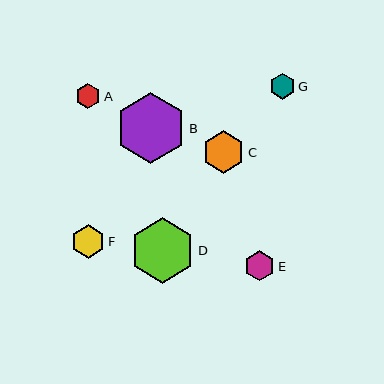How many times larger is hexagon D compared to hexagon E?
Hexagon D is approximately 2.2 times the size of hexagon E.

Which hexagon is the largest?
Hexagon B is the largest with a size of approximately 70 pixels.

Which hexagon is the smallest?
Hexagon A is the smallest with a size of approximately 25 pixels.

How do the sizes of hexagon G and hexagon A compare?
Hexagon G and hexagon A are approximately the same size.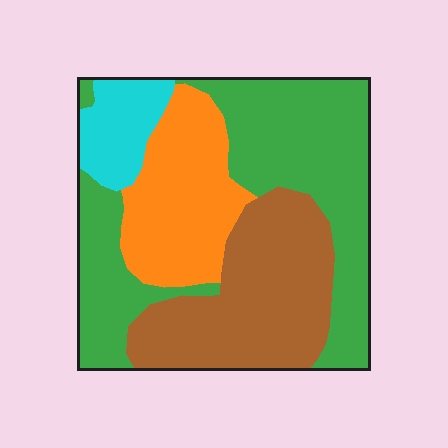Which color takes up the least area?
Cyan, at roughly 10%.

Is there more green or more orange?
Green.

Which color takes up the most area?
Green, at roughly 40%.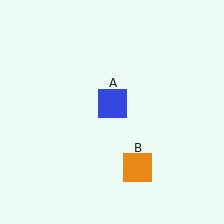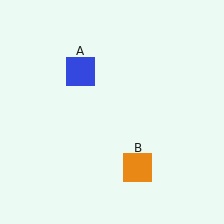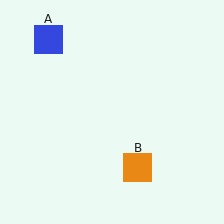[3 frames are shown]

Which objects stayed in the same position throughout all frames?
Orange square (object B) remained stationary.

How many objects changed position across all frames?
1 object changed position: blue square (object A).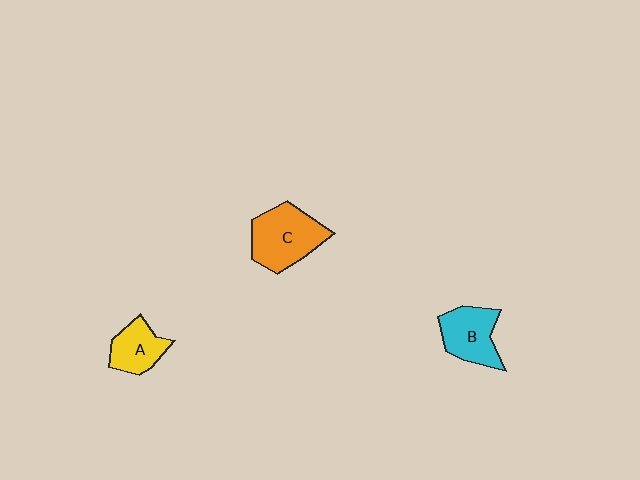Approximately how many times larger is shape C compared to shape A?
Approximately 1.6 times.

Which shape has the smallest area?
Shape A (yellow).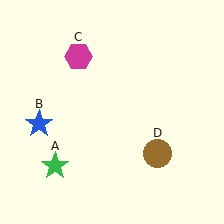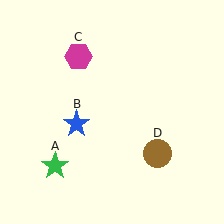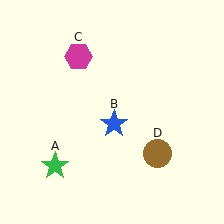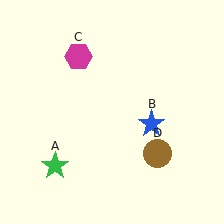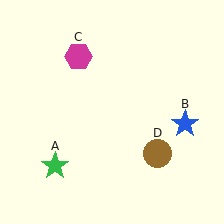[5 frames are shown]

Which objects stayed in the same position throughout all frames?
Green star (object A) and magenta hexagon (object C) and brown circle (object D) remained stationary.